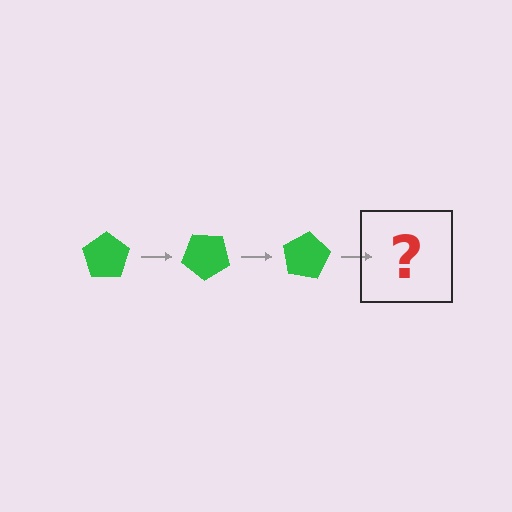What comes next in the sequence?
The next element should be a green pentagon rotated 120 degrees.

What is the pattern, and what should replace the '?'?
The pattern is that the pentagon rotates 40 degrees each step. The '?' should be a green pentagon rotated 120 degrees.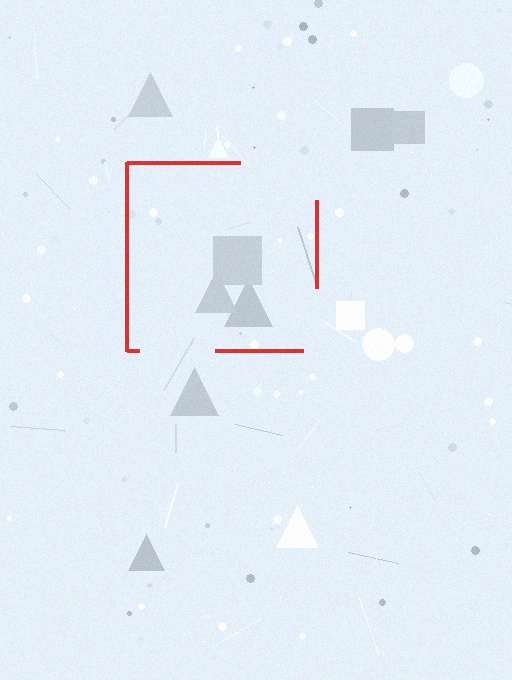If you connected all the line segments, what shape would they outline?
They would outline a square.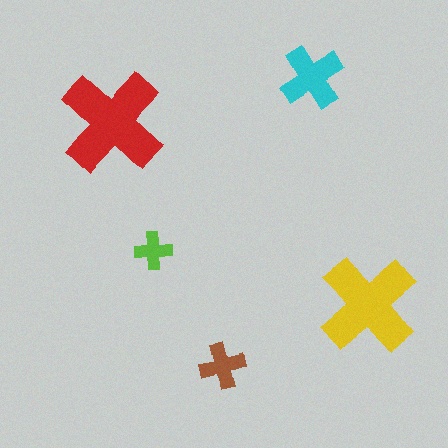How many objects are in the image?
There are 5 objects in the image.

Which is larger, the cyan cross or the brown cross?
The cyan one.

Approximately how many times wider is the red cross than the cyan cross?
About 1.5 times wider.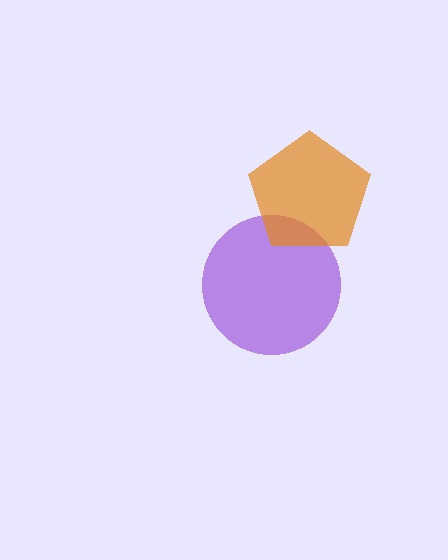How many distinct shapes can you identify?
There are 2 distinct shapes: a purple circle, an orange pentagon.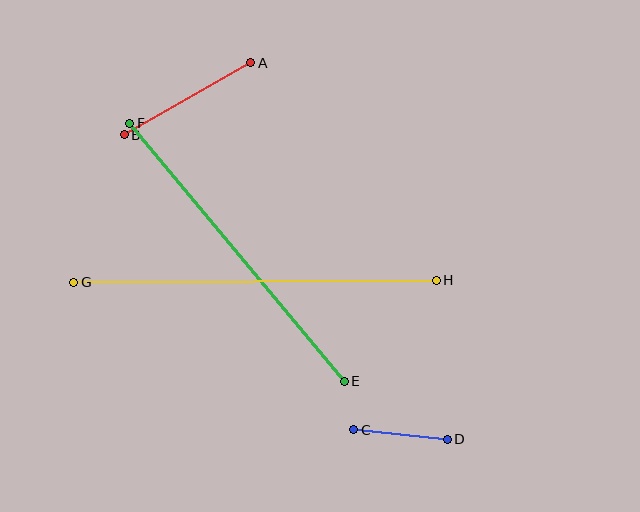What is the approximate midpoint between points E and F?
The midpoint is at approximately (237, 252) pixels.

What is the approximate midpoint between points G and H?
The midpoint is at approximately (255, 281) pixels.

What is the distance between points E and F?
The distance is approximately 336 pixels.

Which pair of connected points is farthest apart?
Points G and H are farthest apart.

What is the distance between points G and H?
The distance is approximately 363 pixels.